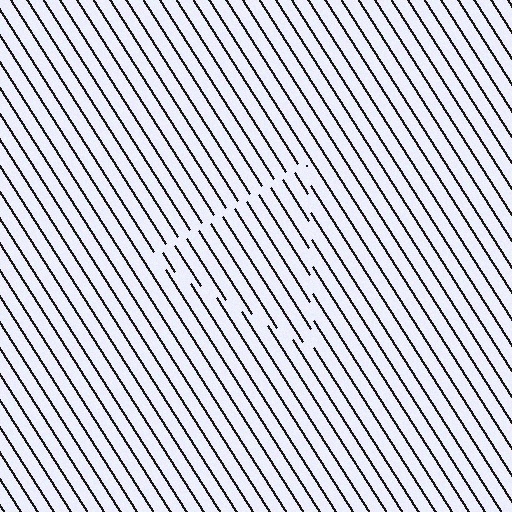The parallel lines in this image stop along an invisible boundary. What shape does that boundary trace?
An illusory triangle. The interior of the shape contains the same grating, shifted by half a period — the contour is defined by the phase discontinuity where line-ends from the inner and outer gratings abut.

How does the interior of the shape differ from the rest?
The interior of the shape contains the same grating, shifted by half a period — the contour is defined by the phase discontinuity where line-ends from the inner and outer gratings abut.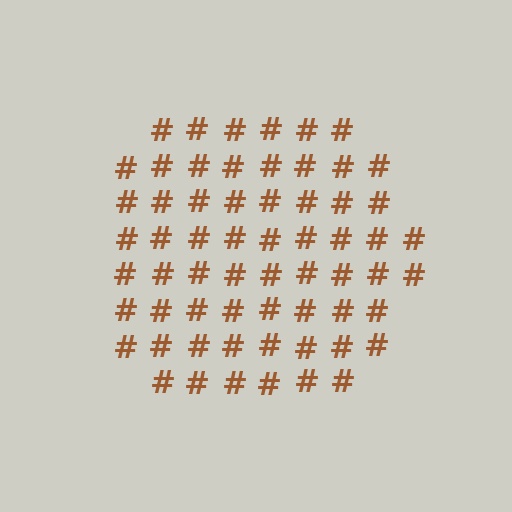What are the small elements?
The small elements are hash symbols.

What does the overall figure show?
The overall figure shows a circle.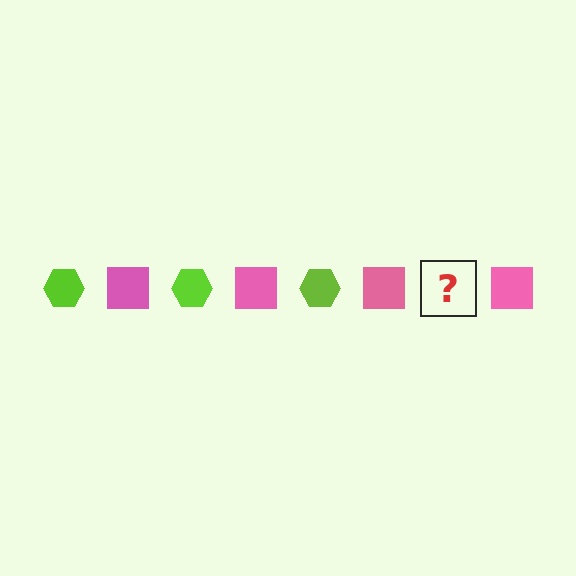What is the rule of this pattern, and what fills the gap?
The rule is that the pattern alternates between lime hexagon and pink square. The gap should be filled with a lime hexagon.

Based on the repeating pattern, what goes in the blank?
The blank should be a lime hexagon.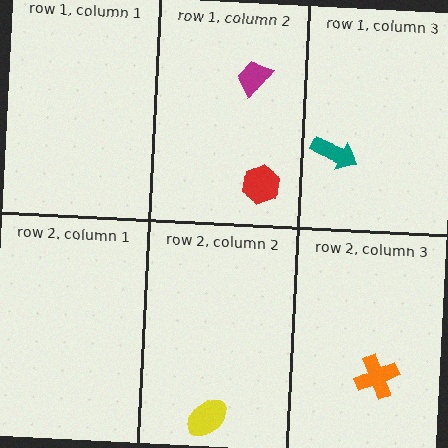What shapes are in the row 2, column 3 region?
The orange cross.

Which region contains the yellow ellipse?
The row 2, column 2 region.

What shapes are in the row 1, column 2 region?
The red hexagon, the magenta trapezoid.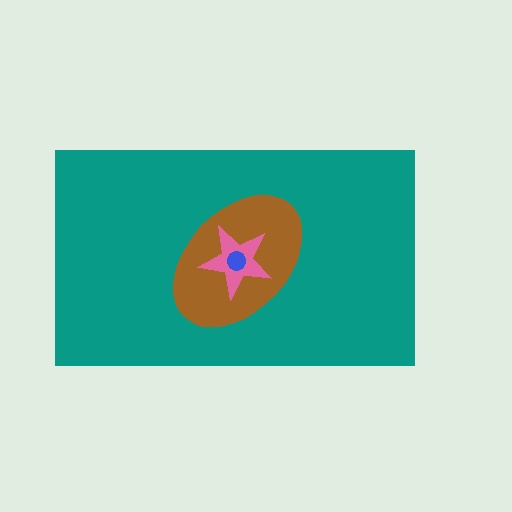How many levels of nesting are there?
4.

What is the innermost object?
The blue circle.